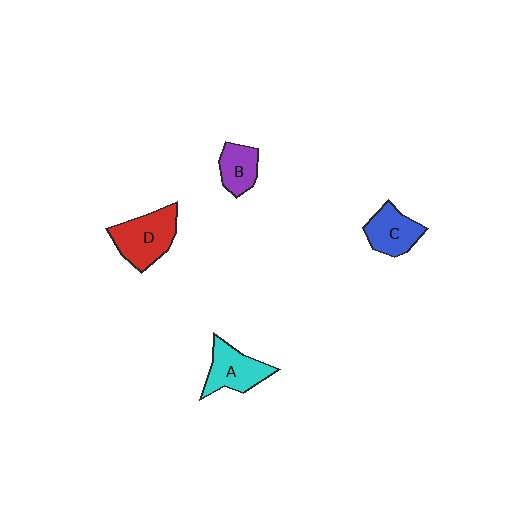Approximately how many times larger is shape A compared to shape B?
Approximately 1.4 times.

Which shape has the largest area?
Shape D (red).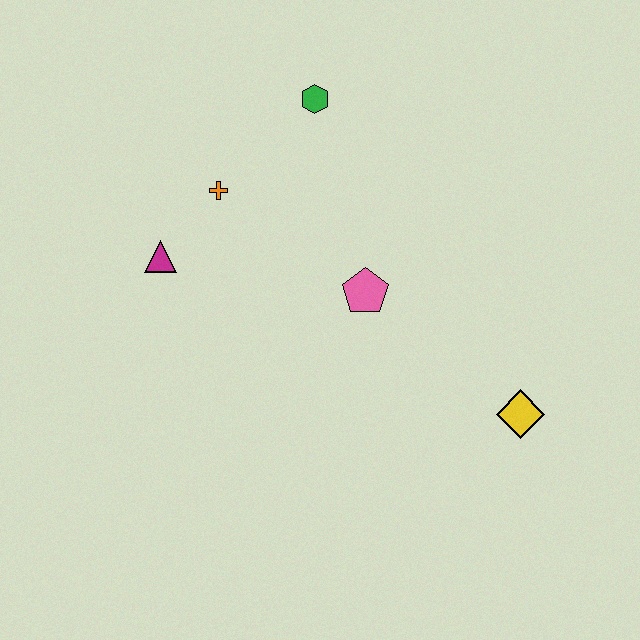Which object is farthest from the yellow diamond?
The magenta triangle is farthest from the yellow diamond.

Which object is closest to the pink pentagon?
The orange cross is closest to the pink pentagon.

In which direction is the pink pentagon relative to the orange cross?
The pink pentagon is to the right of the orange cross.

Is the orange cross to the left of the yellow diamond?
Yes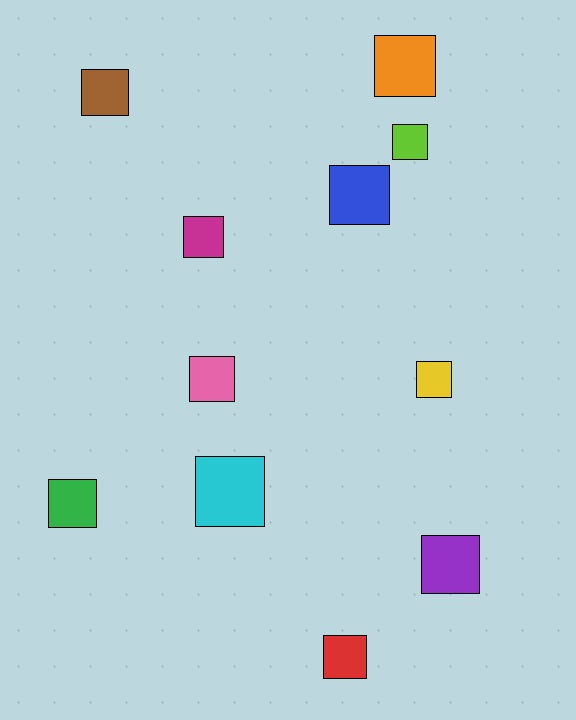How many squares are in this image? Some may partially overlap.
There are 11 squares.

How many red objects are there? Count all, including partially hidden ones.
There is 1 red object.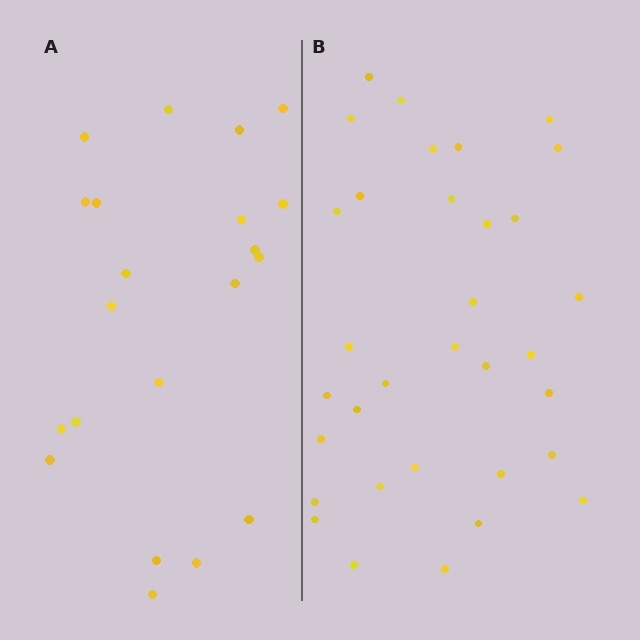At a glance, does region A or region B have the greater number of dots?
Region B (the right region) has more dots.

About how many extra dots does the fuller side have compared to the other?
Region B has roughly 12 or so more dots than region A.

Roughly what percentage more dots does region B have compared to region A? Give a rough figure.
About 55% more.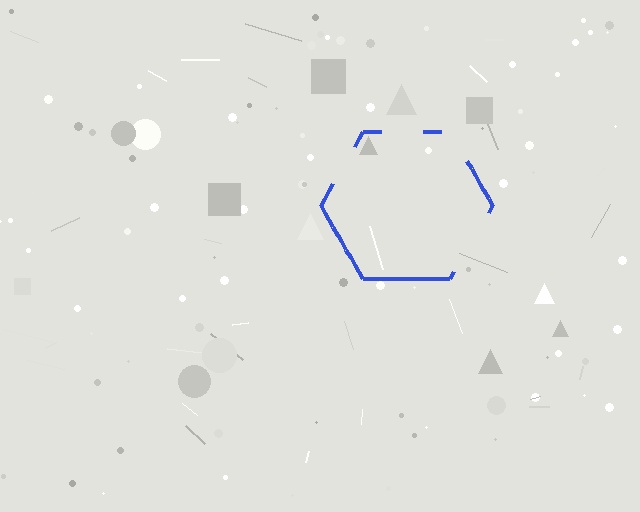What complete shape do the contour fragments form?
The contour fragments form a hexagon.